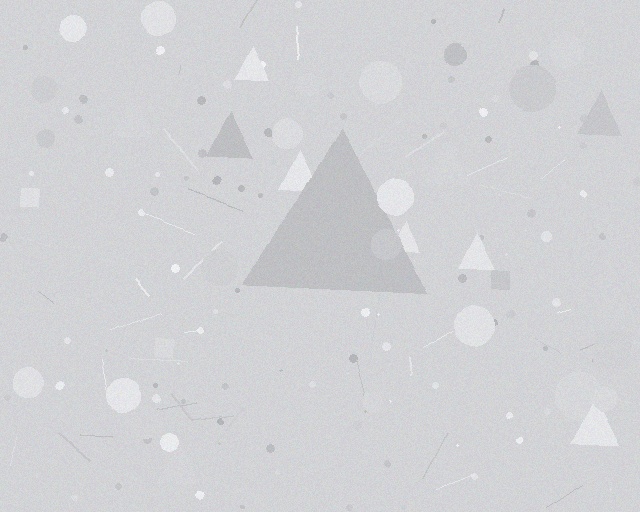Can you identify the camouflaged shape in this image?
The camouflaged shape is a triangle.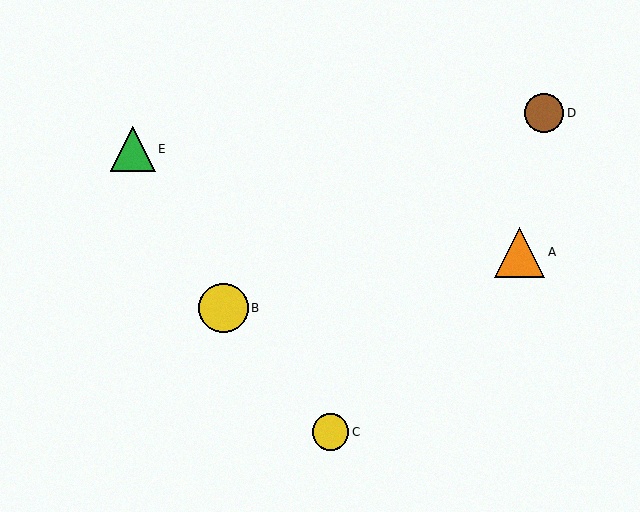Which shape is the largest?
The orange triangle (labeled A) is the largest.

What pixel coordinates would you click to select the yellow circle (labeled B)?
Click at (223, 308) to select the yellow circle B.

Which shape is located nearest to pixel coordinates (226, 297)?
The yellow circle (labeled B) at (223, 308) is nearest to that location.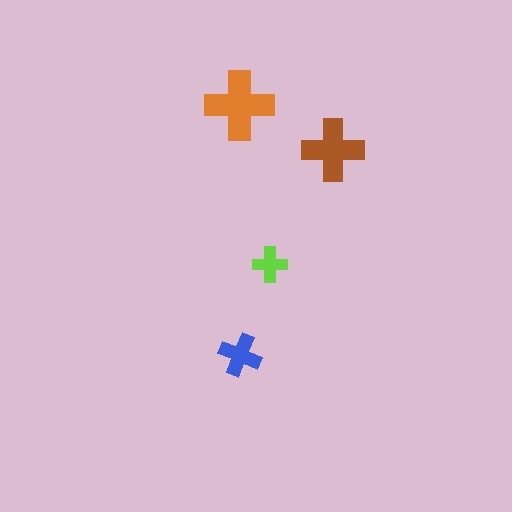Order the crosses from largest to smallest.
the orange one, the brown one, the blue one, the lime one.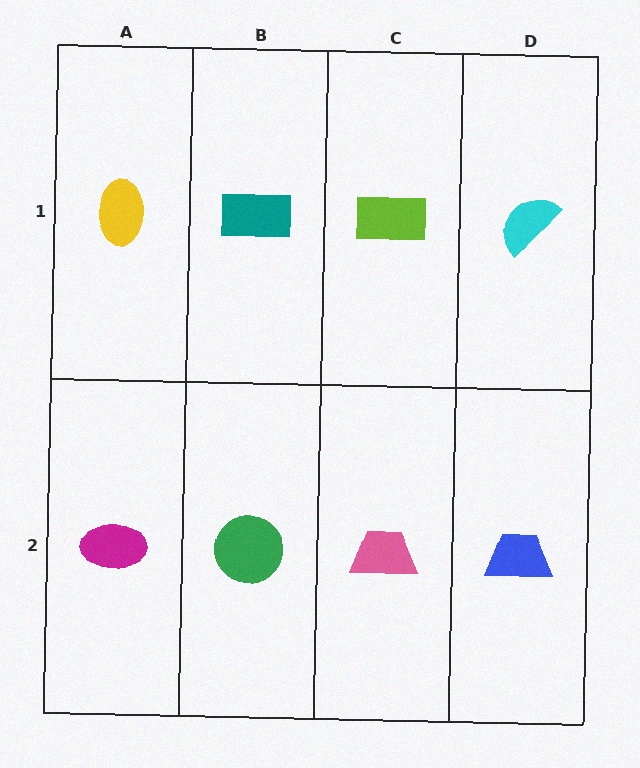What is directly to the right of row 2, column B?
A pink trapezoid.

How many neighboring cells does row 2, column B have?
3.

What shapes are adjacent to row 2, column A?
A yellow ellipse (row 1, column A), a green circle (row 2, column B).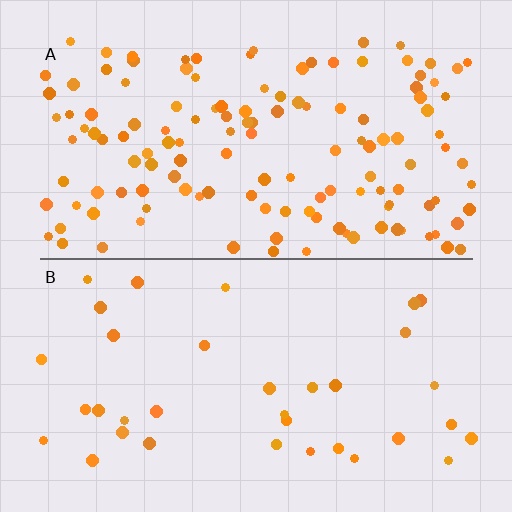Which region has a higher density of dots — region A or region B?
A (the top).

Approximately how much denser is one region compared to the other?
Approximately 3.8× — region A over region B.